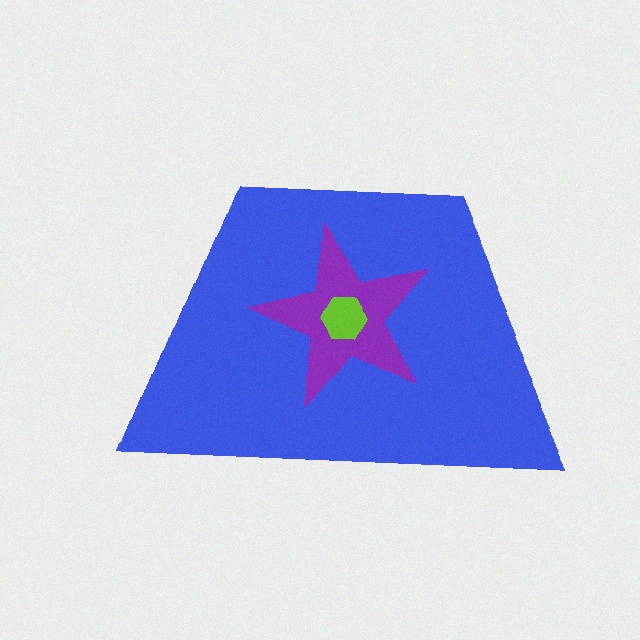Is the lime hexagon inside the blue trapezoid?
Yes.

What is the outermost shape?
The blue trapezoid.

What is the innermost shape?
The lime hexagon.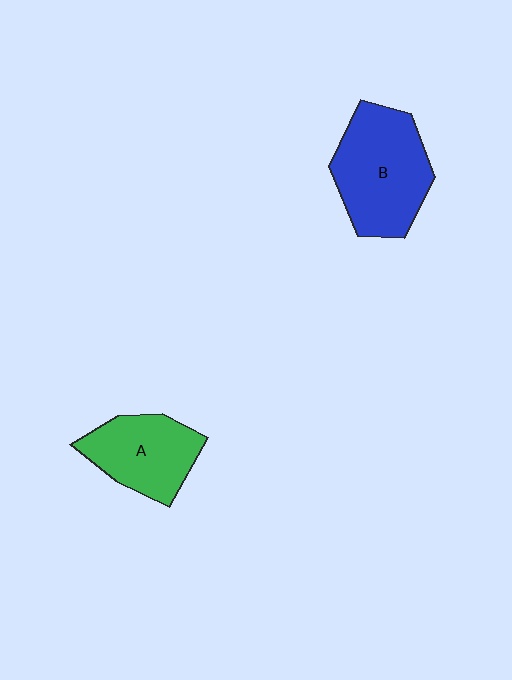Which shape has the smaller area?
Shape A (green).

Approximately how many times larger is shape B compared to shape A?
Approximately 1.4 times.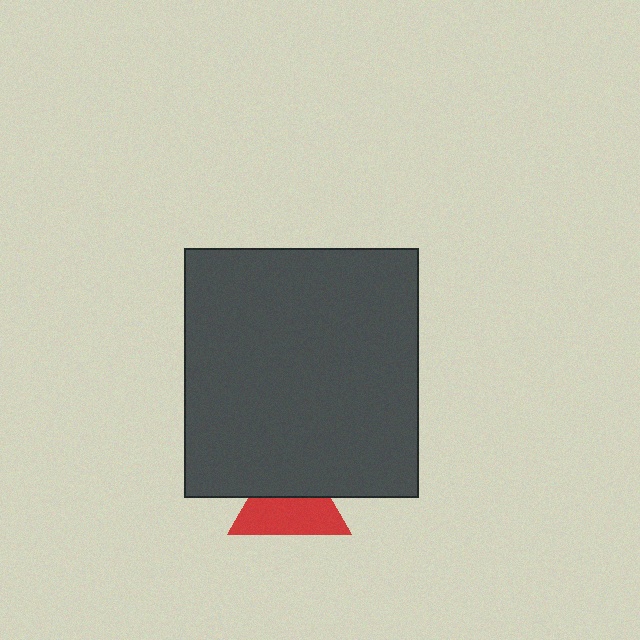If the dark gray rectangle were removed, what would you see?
You would see the complete red triangle.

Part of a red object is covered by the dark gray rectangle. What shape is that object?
It is a triangle.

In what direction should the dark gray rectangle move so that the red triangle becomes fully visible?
The dark gray rectangle should move up. That is the shortest direction to clear the overlap and leave the red triangle fully visible.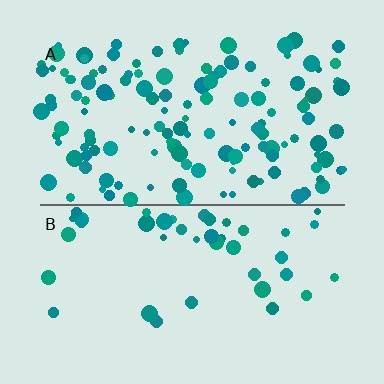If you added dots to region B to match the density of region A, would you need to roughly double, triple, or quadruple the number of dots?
Approximately triple.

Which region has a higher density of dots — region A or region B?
A (the top).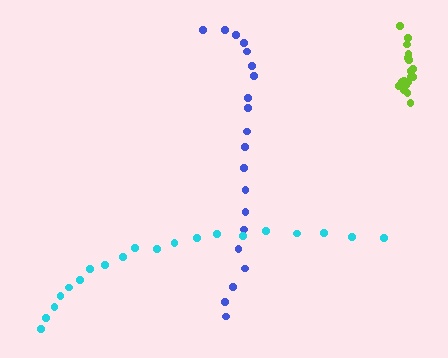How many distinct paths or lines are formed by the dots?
There are 3 distinct paths.